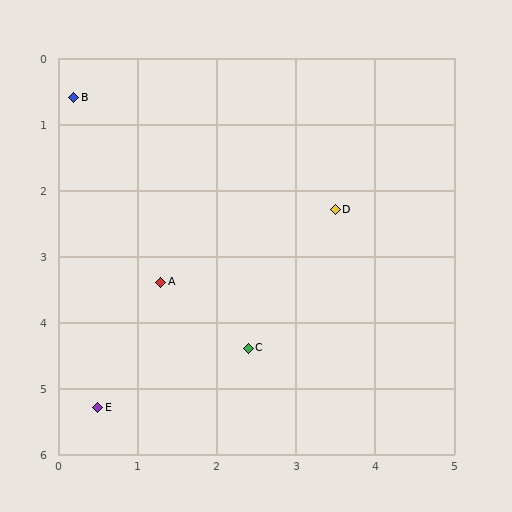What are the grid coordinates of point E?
Point E is at approximately (0.5, 5.3).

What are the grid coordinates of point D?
Point D is at approximately (3.5, 2.3).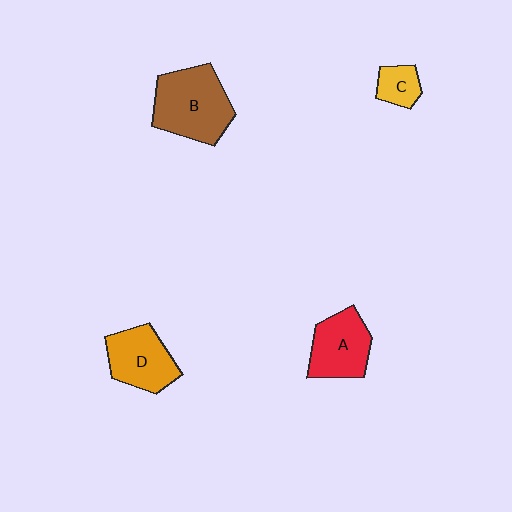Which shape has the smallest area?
Shape C (yellow).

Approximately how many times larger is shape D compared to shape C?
Approximately 2.3 times.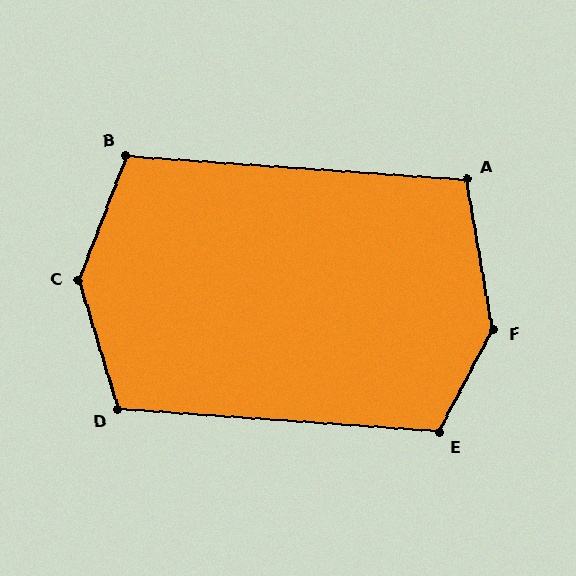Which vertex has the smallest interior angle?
A, at approximately 104 degrees.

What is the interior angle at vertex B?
Approximately 107 degrees (obtuse).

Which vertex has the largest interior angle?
C, at approximately 143 degrees.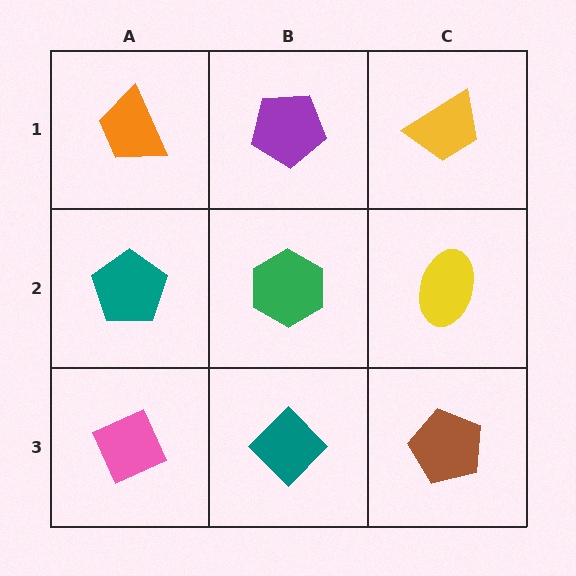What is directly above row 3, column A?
A teal pentagon.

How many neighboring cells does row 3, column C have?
2.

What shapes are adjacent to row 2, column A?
An orange trapezoid (row 1, column A), a pink diamond (row 3, column A), a green hexagon (row 2, column B).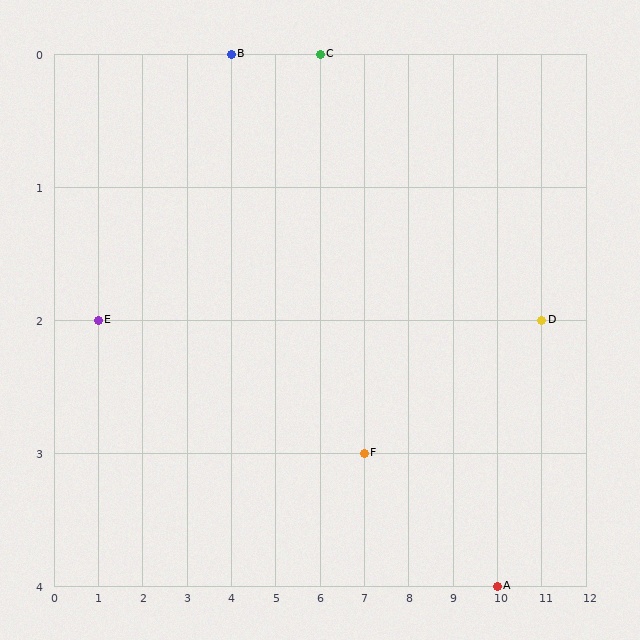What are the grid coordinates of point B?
Point B is at grid coordinates (4, 0).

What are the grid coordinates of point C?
Point C is at grid coordinates (6, 0).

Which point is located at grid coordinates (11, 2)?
Point D is at (11, 2).